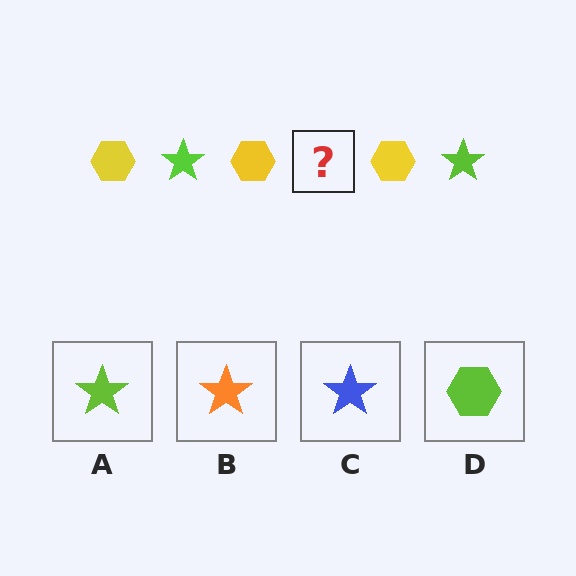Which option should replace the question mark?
Option A.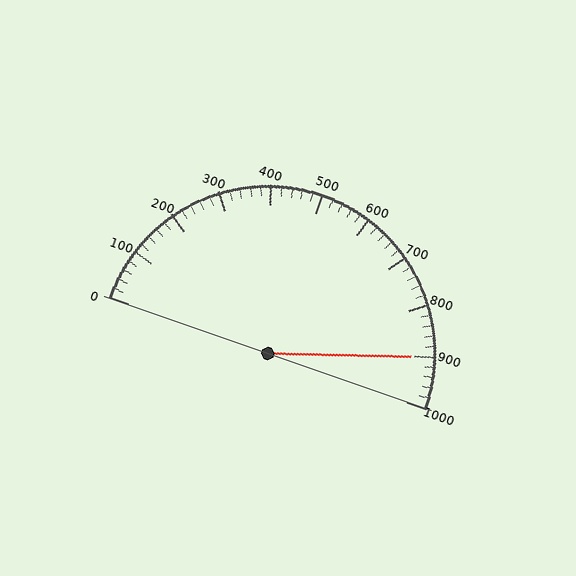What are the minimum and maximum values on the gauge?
The gauge ranges from 0 to 1000.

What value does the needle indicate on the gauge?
The needle indicates approximately 900.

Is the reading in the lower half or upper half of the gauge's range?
The reading is in the upper half of the range (0 to 1000).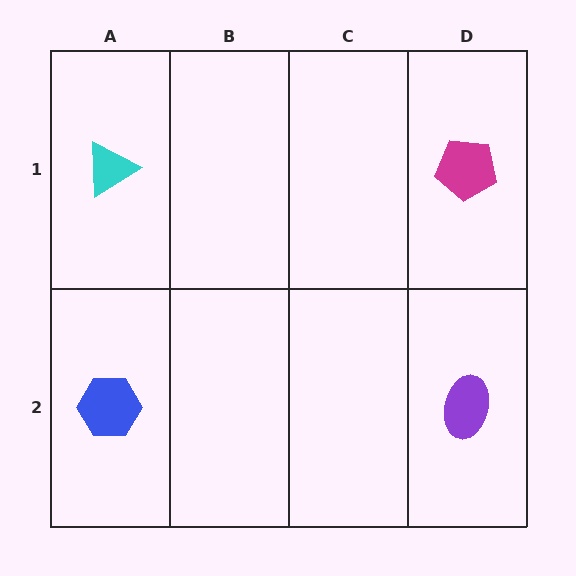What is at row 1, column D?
A magenta pentagon.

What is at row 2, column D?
A purple ellipse.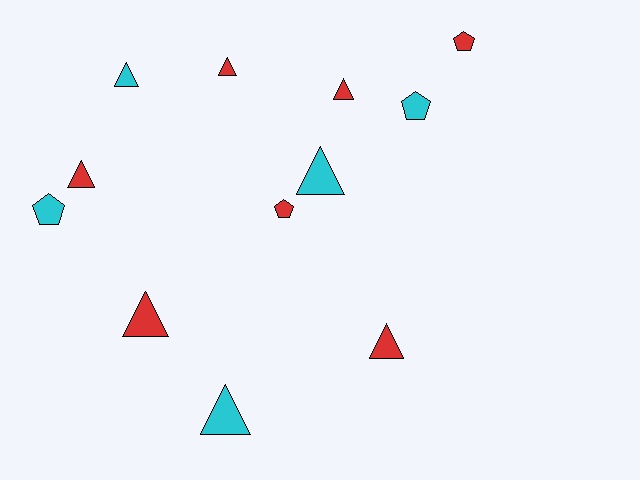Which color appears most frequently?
Red, with 7 objects.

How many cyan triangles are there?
There are 3 cyan triangles.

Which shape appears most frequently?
Triangle, with 8 objects.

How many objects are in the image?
There are 12 objects.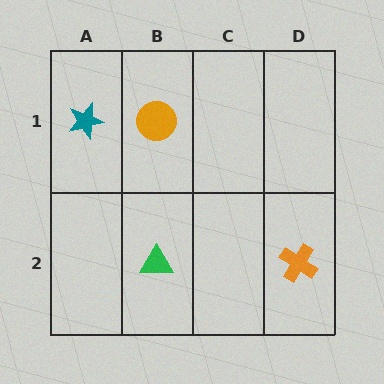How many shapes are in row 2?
2 shapes.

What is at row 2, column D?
An orange cross.